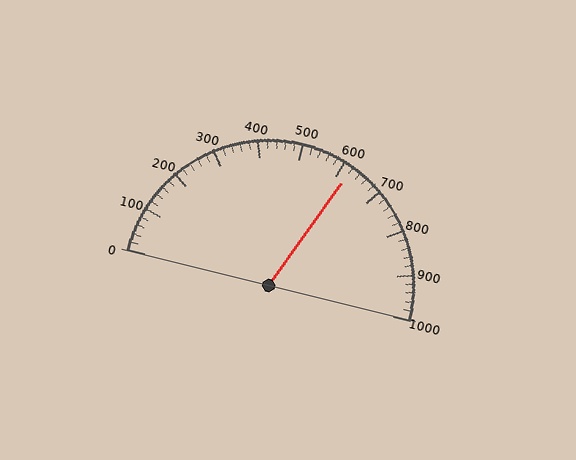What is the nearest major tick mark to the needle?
The nearest major tick mark is 600.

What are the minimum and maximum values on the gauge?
The gauge ranges from 0 to 1000.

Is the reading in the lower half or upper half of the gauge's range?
The reading is in the upper half of the range (0 to 1000).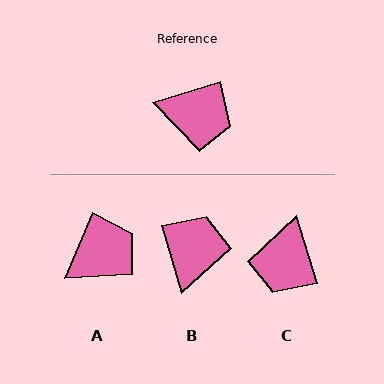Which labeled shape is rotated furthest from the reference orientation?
C, about 91 degrees away.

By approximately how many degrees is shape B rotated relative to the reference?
Approximately 89 degrees counter-clockwise.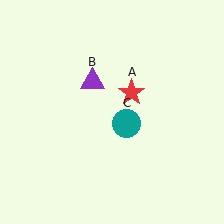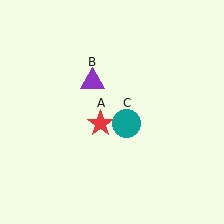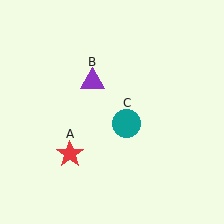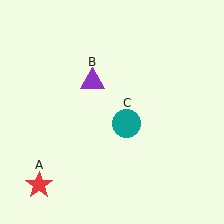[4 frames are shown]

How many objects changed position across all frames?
1 object changed position: red star (object A).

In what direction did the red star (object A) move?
The red star (object A) moved down and to the left.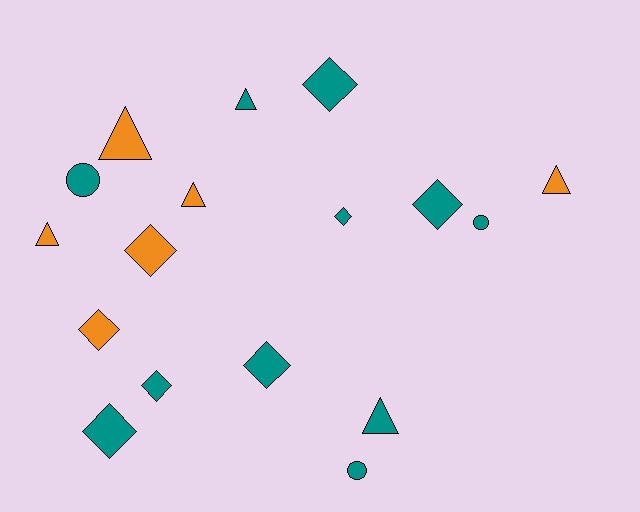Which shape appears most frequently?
Diamond, with 8 objects.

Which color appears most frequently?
Teal, with 11 objects.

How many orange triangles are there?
There are 4 orange triangles.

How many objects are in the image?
There are 17 objects.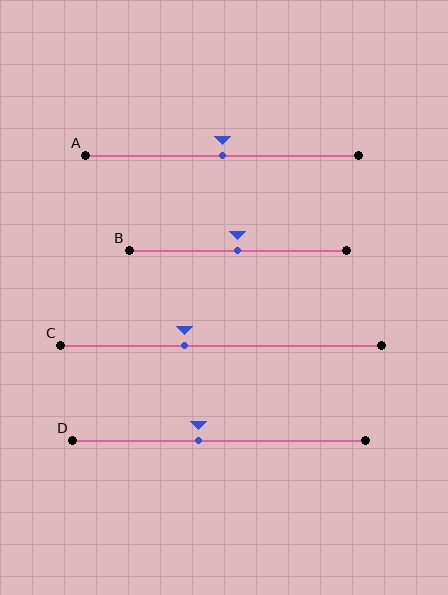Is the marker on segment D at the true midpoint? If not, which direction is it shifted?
No, the marker on segment D is shifted to the left by about 7% of the segment length.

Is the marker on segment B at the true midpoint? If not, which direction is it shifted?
Yes, the marker on segment B is at the true midpoint.